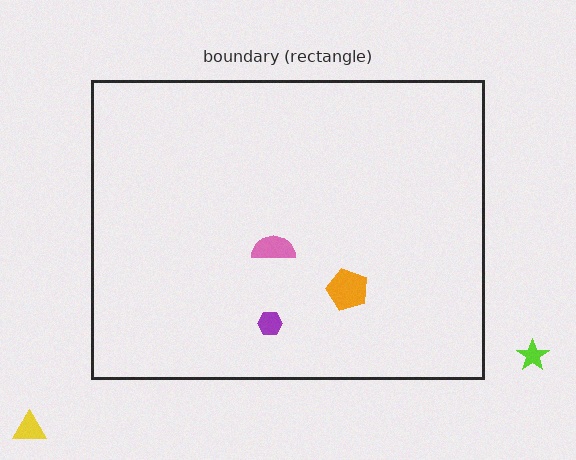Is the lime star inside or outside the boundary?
Outside.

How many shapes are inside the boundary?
3 inside, 2 outside.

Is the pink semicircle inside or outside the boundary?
Inside.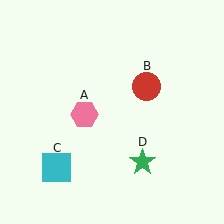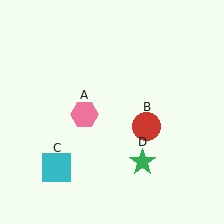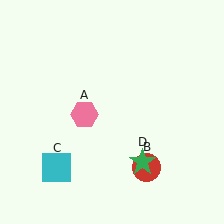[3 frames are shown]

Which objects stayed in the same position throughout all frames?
Pink hexagon (object A) and cyan square (object C) and green star (object D) remained stationary.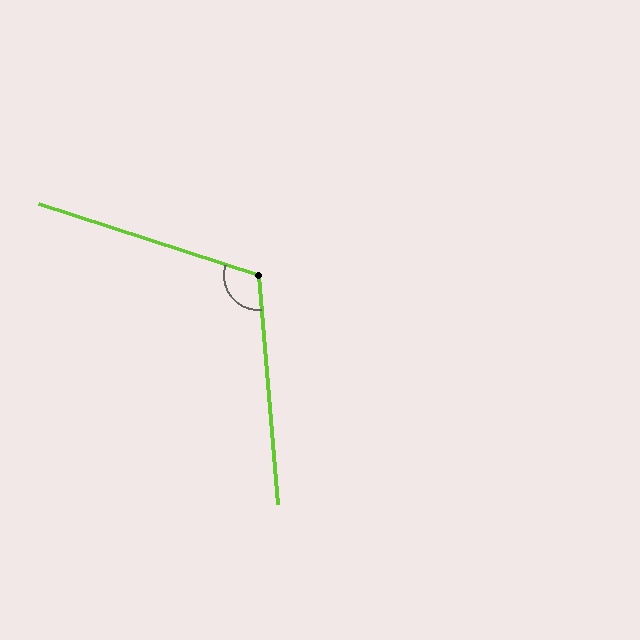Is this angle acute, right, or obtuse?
It is obtuse.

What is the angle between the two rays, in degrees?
Approximately 113 degrees.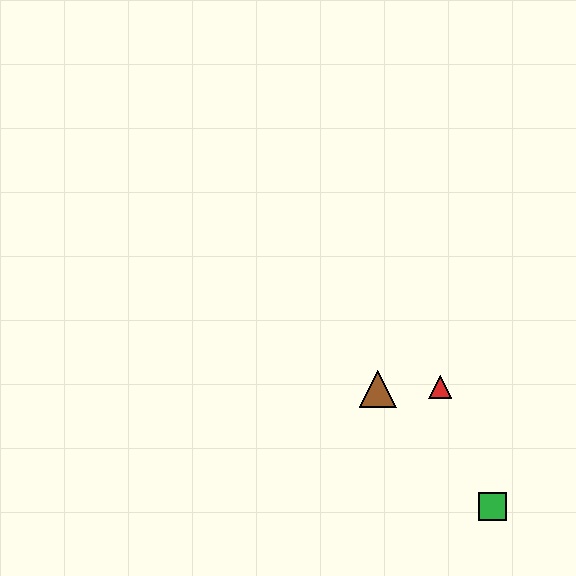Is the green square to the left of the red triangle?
No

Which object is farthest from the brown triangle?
The green square is farthest from the brown triangle.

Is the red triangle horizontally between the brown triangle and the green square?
Yes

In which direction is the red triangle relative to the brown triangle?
The red triangle is to the right of the brown triangle.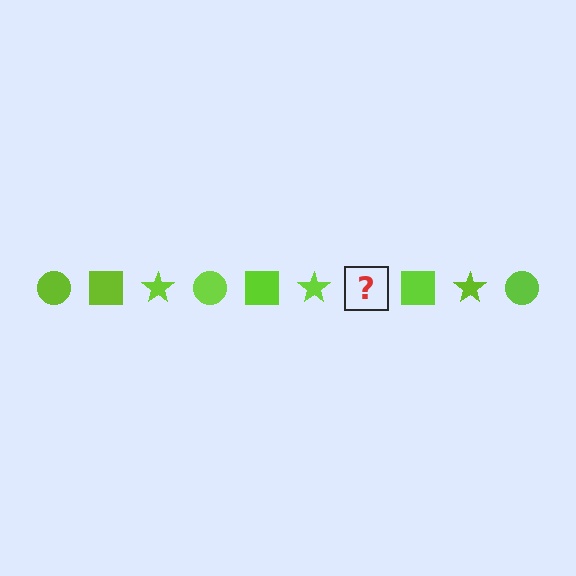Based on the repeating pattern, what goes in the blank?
The blank should be a lime circle.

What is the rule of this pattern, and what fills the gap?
The rule is that the pattern cycles through circle, square, star shapes in lime. The gap should be filled with a lime circle.